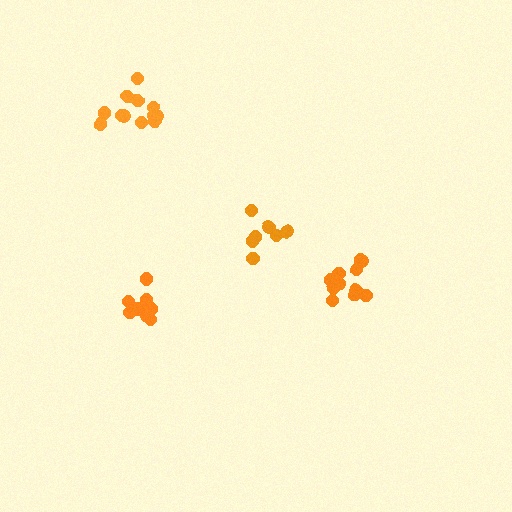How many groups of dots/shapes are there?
There are 4 groups.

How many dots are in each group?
Group 1: 7 dots, Group 2: 11 dots, Group 3: 9 dots, Group 4: 12 dots (39 total).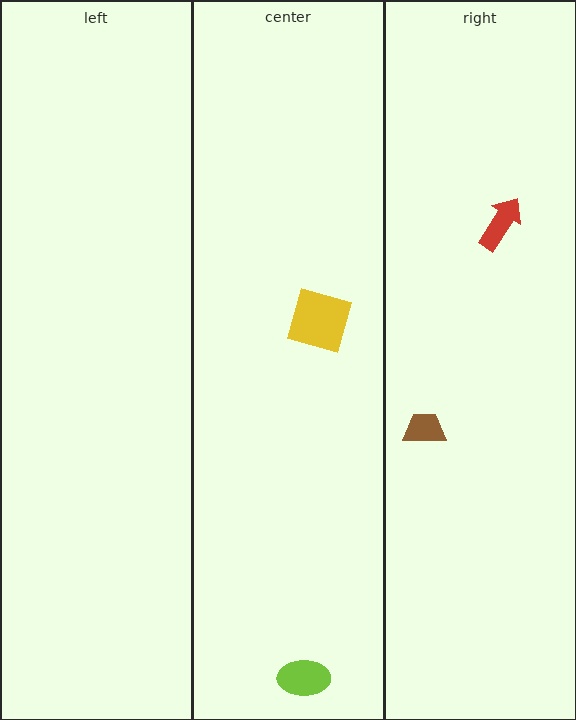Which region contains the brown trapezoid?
The right region.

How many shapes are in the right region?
2.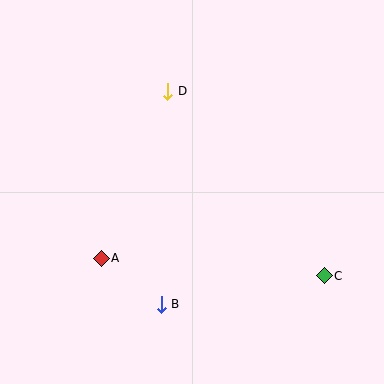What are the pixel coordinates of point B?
Point B is at (161, 304).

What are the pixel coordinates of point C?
Point C is at (324, 276).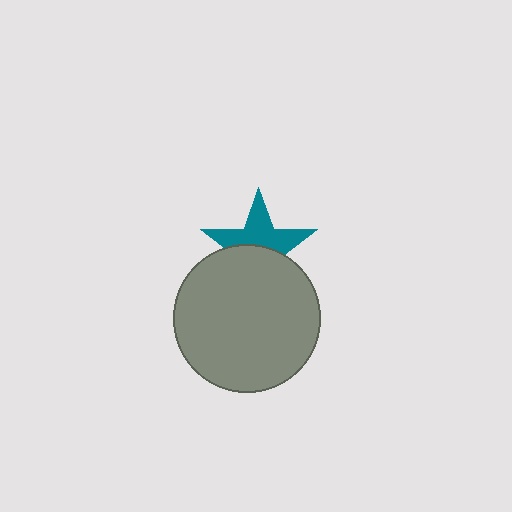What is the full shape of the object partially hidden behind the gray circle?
The partially hidden object is a teal star.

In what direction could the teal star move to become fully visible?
The teal star could move up. That would shift it out from behind the gray circle entirely.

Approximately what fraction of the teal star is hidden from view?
Roughly 49% of the teal star is hidden behind the gray circle.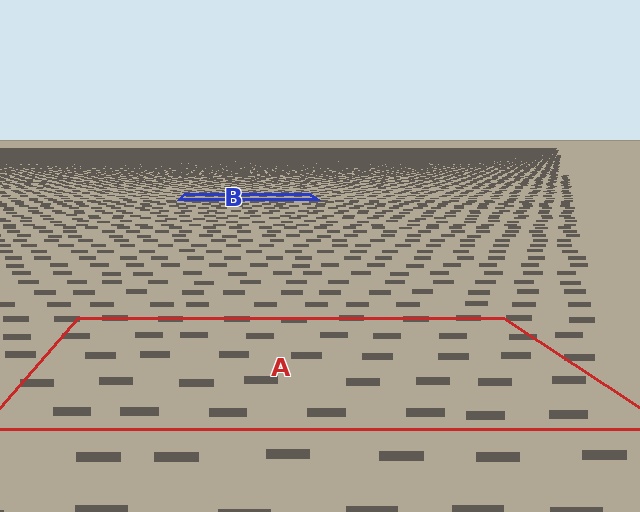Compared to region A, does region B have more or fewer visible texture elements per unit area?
Region B has more texture elements per unit area — they are packed more densely because it is farther away.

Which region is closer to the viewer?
Region A is closer. The texture elements there are larger and more spread out.